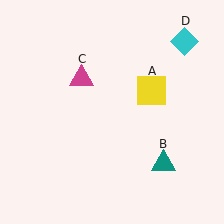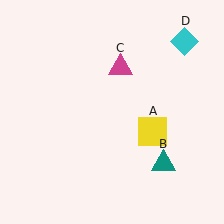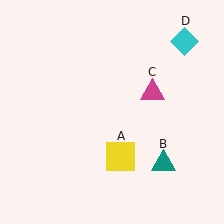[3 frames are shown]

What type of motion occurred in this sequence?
The yellow square (object A), magenta triangle (object C) rotated clockwise around the center of the scene.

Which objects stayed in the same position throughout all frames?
Teal triangle (object B) and cyan diamond (object D) remained stationary.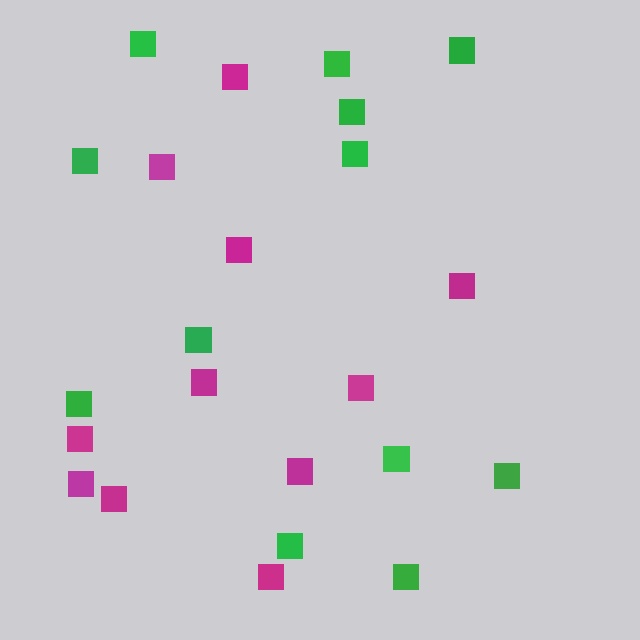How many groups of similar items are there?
There are 2 groups: one group of magenta squares (11) and one group of green squares (12).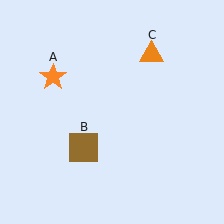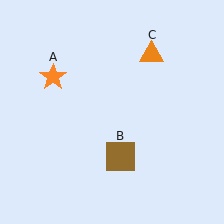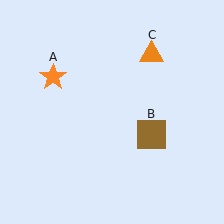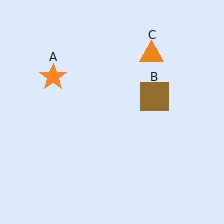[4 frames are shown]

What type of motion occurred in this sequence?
The brown square (object B) rotated counterclockwise around the center of the scene.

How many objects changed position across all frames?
1 object changed position: brown square (object B).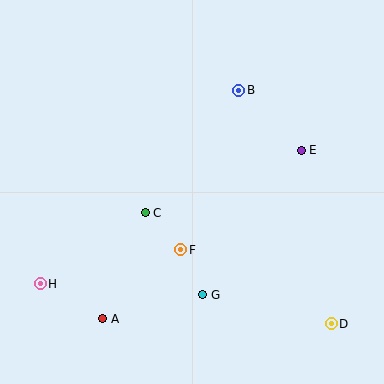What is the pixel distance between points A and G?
The distance between A and G is 103 pixels.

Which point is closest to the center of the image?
Point C at (145, 213) is closest to the center.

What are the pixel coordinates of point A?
Point A is at (103, 319).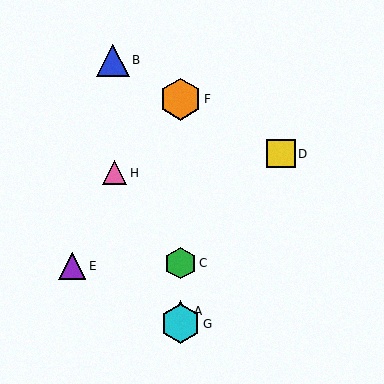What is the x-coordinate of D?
Object D is at x≈281.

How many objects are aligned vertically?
4 objects (A, C, F, G) are aligned vertically.